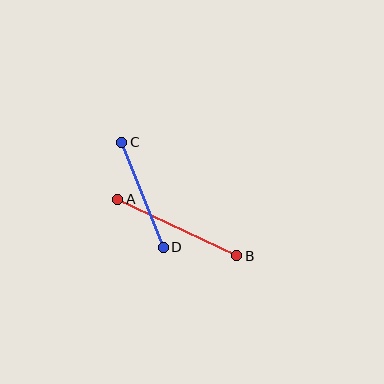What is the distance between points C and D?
The distance is approximately 113 pixels.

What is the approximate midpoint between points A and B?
The midpoint is at approximately (177, 228) pixels.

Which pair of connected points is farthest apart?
Points A and B are farthest apart.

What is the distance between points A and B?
The distance is approximately 132 pixels.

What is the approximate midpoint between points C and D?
The midpoint is at approximately (142, 195) pixels.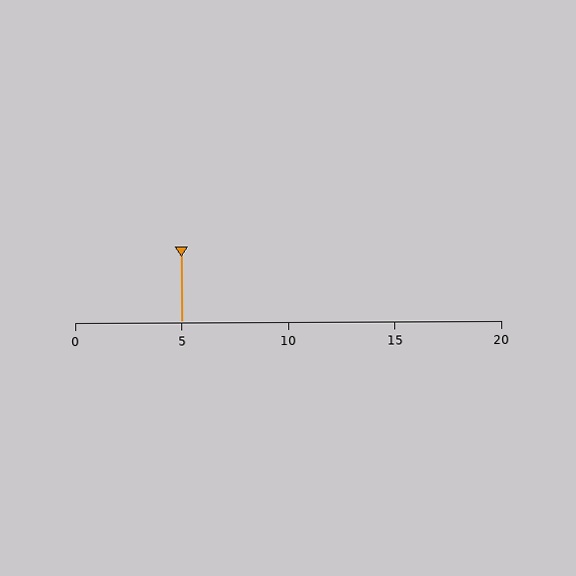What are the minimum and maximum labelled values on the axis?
The axis runs from 0 to 20.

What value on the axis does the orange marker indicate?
The marker indicates approximately 5.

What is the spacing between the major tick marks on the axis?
The major ticks are spaced 5 apart.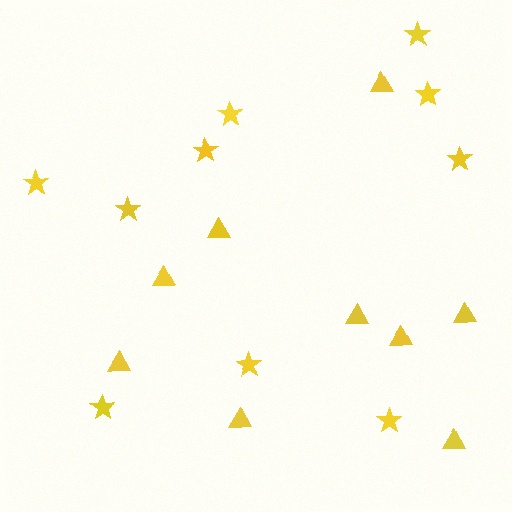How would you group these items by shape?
There are 2 groups: one group of triangles (9) and one group of stars (10).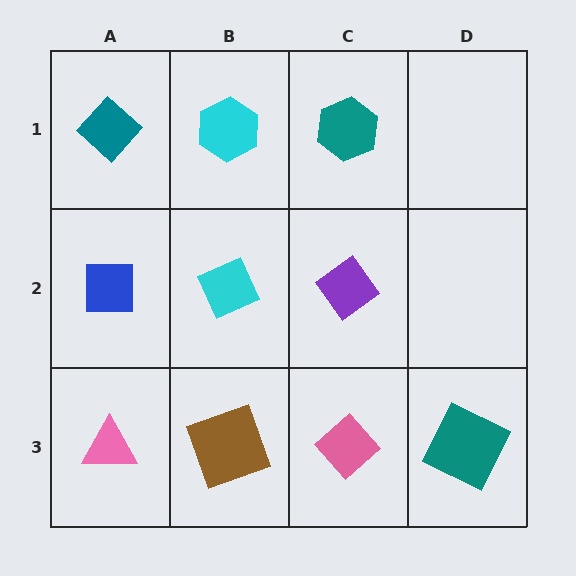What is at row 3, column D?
A teal square.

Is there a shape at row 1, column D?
No, that cell is empty.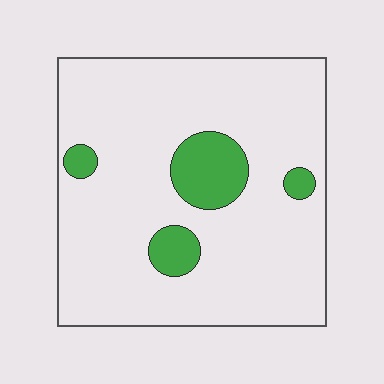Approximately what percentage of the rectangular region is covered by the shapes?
Approximately 10%.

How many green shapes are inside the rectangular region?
4.